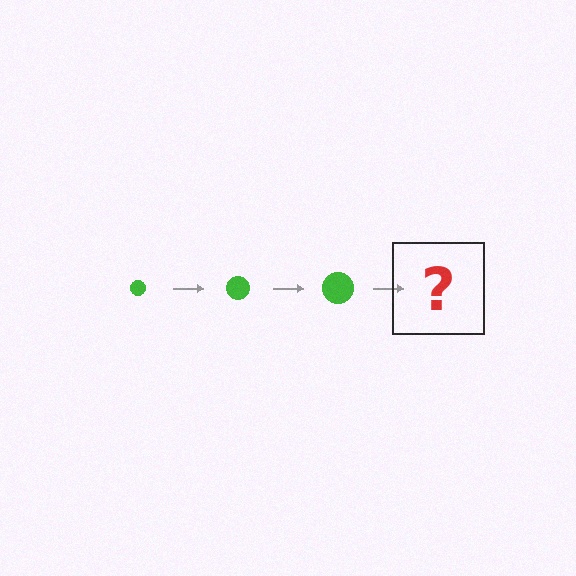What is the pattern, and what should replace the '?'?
The pattern is that the circle gets progressively larger each step. The '?' should be a green circle, larger than the previous one.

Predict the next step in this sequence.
The next step is a green circle, larger than the previous one.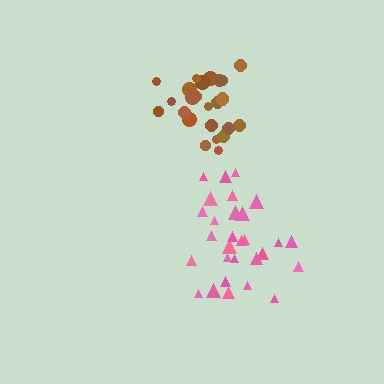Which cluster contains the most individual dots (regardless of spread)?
Pink (29).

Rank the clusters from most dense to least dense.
brown, pink.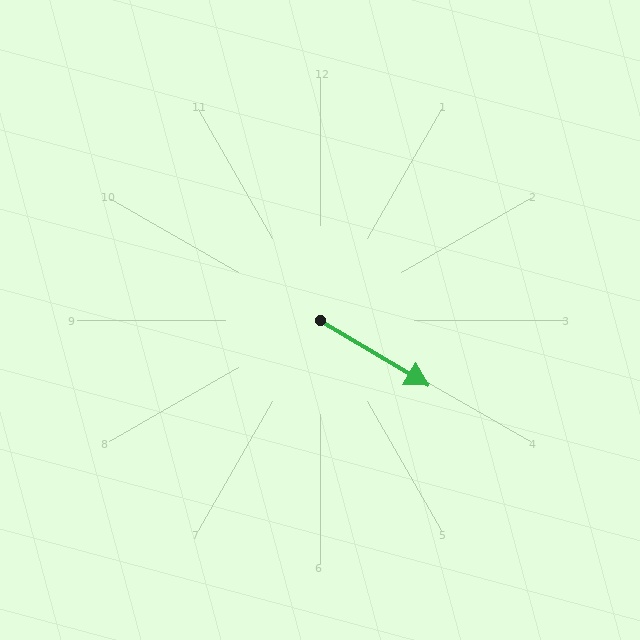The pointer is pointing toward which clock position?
Roughly 4 o'clock.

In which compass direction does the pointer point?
Southeast.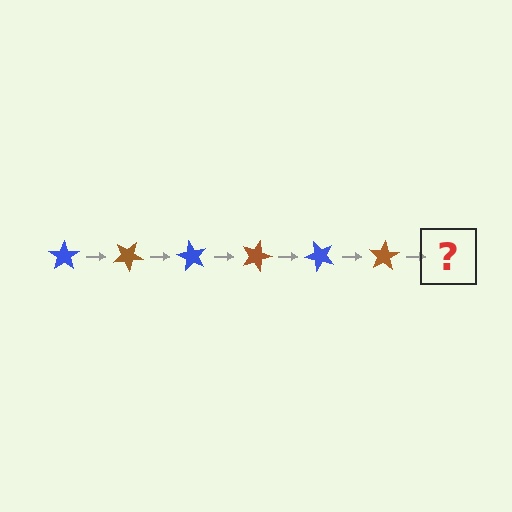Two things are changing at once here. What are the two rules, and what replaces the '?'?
The two rules are that it rotates 30 degrees each step and the color cycles through blue and brown. The '?' should be a blue star, rotated 180 degrees from the start.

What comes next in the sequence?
The next element should be a blue star, rotated 180 degrees from the start.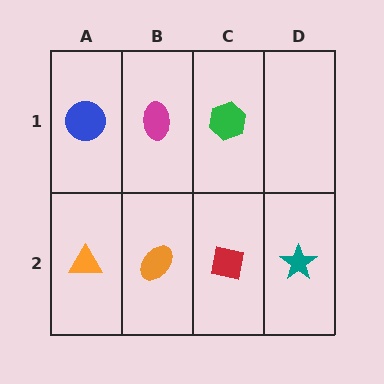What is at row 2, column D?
A teal star.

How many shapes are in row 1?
3 shapes.